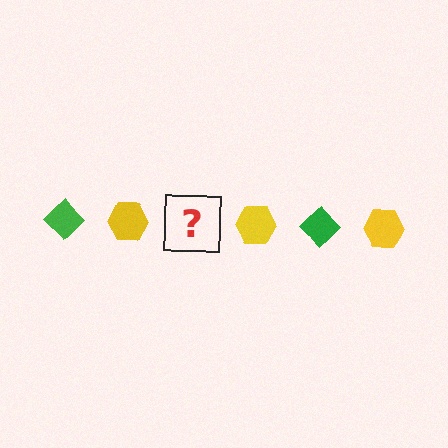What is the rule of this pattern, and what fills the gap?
The rule is that the pattern alternates between green diamond and yellow hexagon. The gap should be filled with a green diamond.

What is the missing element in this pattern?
The missing element is a green diamond.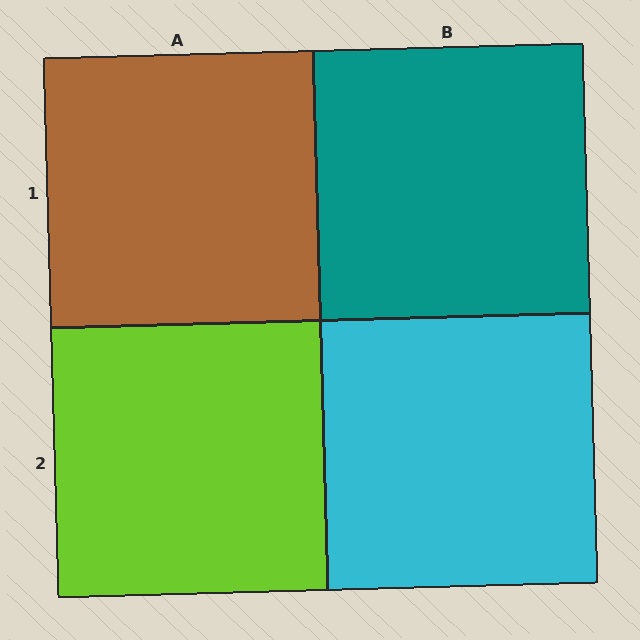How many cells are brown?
1 cell is brown.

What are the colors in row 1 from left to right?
Brown, teal.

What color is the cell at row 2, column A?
Lime.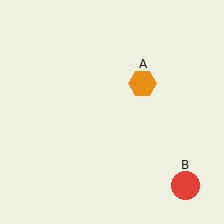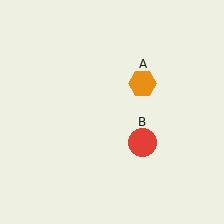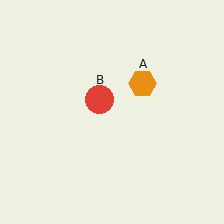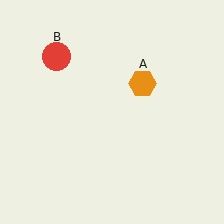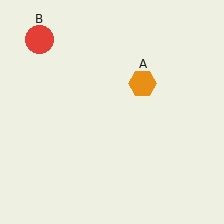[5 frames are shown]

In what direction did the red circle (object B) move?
The red circle (object B) moved up and to the left.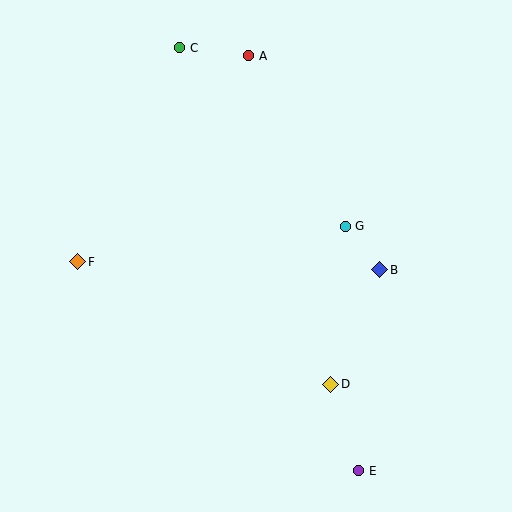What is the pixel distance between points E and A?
The distance between E and A is 429 pixels.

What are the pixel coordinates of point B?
Point B is at (380, 270).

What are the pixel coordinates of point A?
Point A is at (249, 56).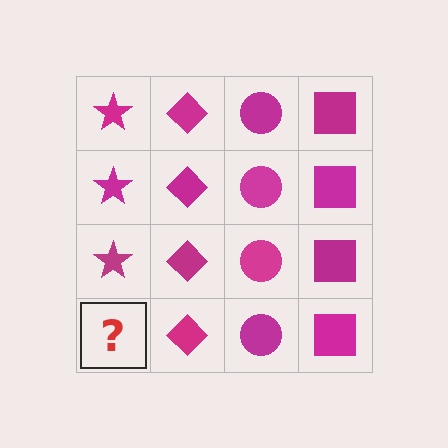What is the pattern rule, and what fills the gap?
The rule is that each column has a consistent shape. The gap should be filled with a magenta star.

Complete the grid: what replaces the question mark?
The question mark should be replaced with a magenta star.